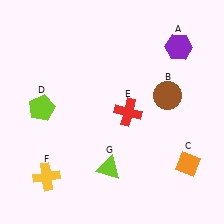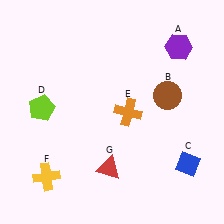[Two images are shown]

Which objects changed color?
C changed from orange to blue. E changed from red to orange. G changed from lime to red.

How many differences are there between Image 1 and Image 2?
There are 3 differences between the two images.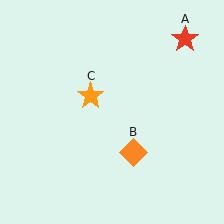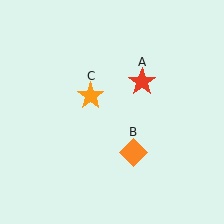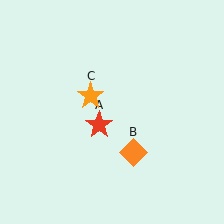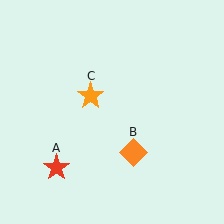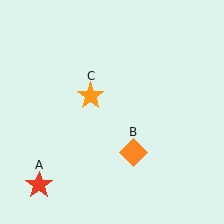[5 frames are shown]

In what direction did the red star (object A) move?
The red star (object A) moved down and to the left.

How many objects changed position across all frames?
1 object changed position: red star (object A).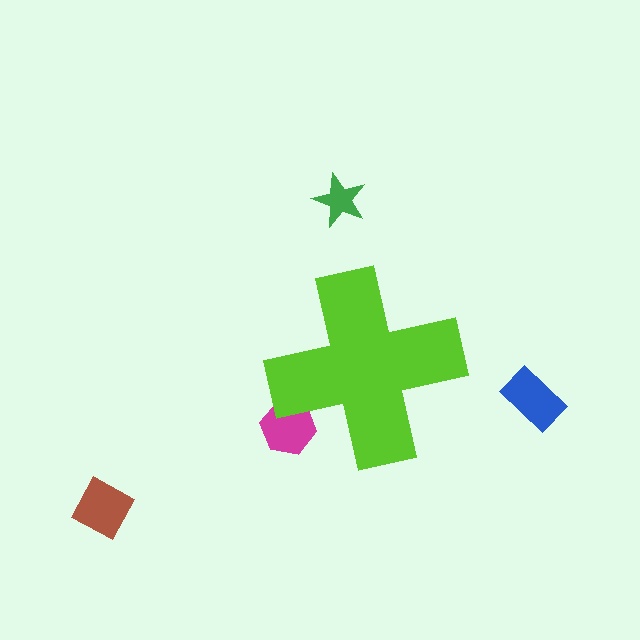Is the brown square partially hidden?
No, the brown square is fully visible.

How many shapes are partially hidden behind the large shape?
1 shape is partially hidden.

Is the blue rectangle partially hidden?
No, the blue rectangle is fully visible.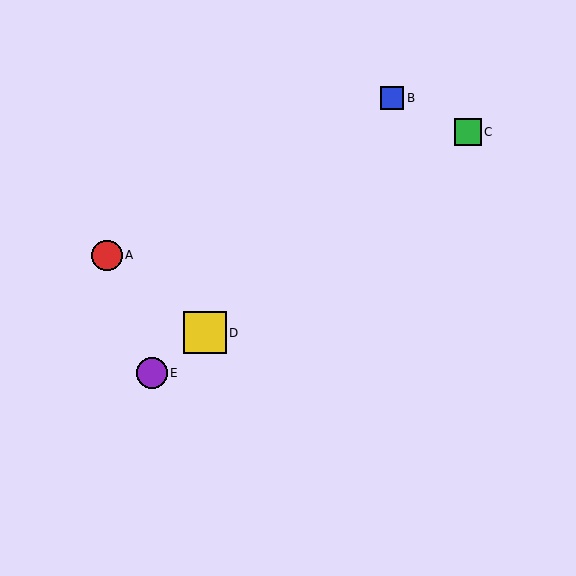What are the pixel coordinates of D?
Object D is at (205, 333).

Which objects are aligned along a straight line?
Objects C, D, E are aligned along a straight line.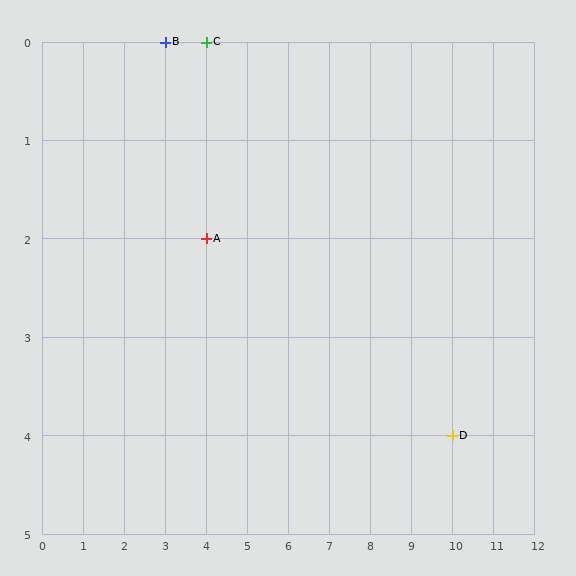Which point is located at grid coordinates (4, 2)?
Point A is at (4, 2).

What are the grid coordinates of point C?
Point C is at grid coordinates (4, 0).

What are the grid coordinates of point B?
Point B is at grid coordinates (3, 0).